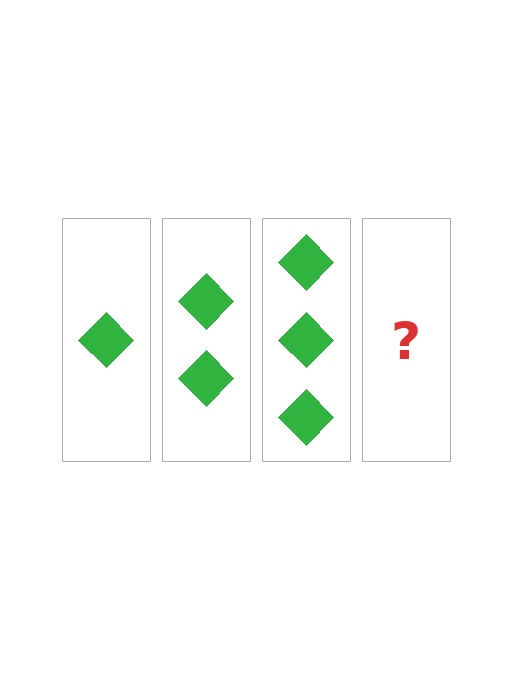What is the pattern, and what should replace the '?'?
The pattern is that each step adds one more diamond. The '?' should be 4 diamonds.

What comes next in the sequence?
The next element should be 4 diamonds.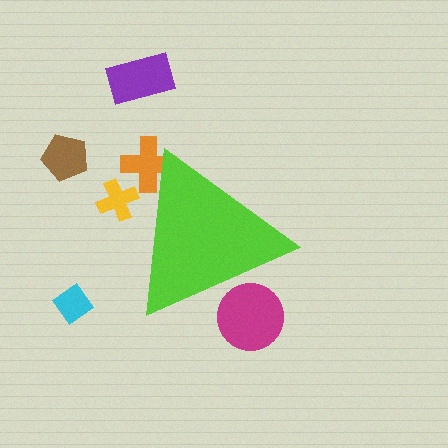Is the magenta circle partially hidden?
Yes, the magenta circle is partially hidden behind the lime triangle.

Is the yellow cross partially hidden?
Yes, the yellow cross is partially hidden behind the lime triangle.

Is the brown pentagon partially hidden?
No, the brown pentagon is fully visible.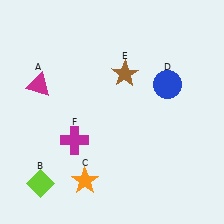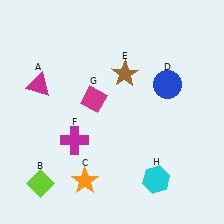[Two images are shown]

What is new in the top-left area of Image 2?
A magenta diamond (G) was added in the top-left area of Image 2.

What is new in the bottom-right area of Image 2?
A cyan hexagon (H) was added in the bottom-right area of Image 2.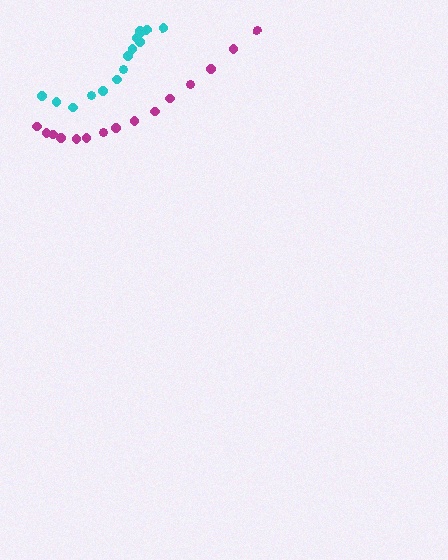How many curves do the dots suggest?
There are 2 distinct paths.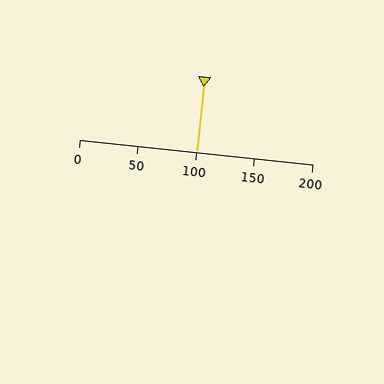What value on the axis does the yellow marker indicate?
The marker indicates approximately 100.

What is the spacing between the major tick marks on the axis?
The major ticks are spaced 50 apart.